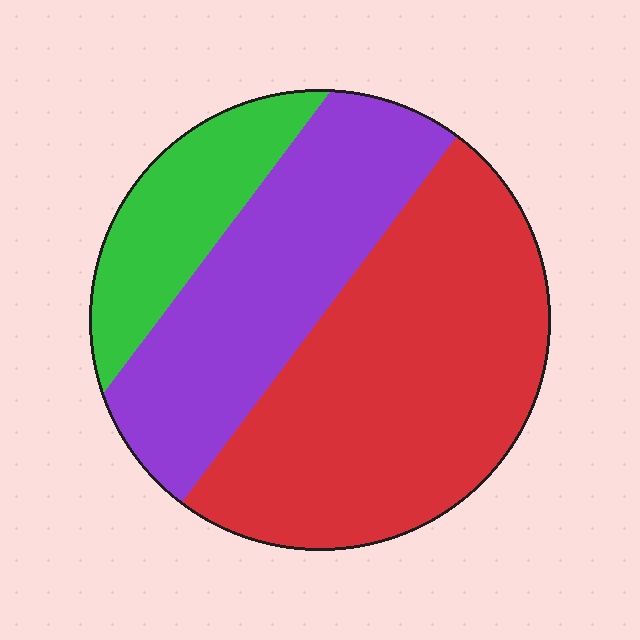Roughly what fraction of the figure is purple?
Purple covers 33% of the figure.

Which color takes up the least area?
Green, at roughly 15%.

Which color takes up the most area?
Red, at roughly 50%.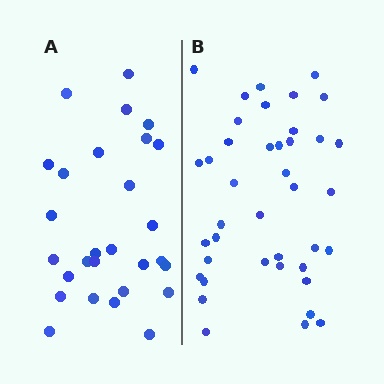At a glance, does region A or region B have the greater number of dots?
Region B (the right region) has more dots.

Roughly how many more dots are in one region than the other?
Region B has roughly 12 or so more dots than region A.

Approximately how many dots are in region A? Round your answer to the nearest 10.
About 30 dots. (The exact count is 28, which rounds to 30.)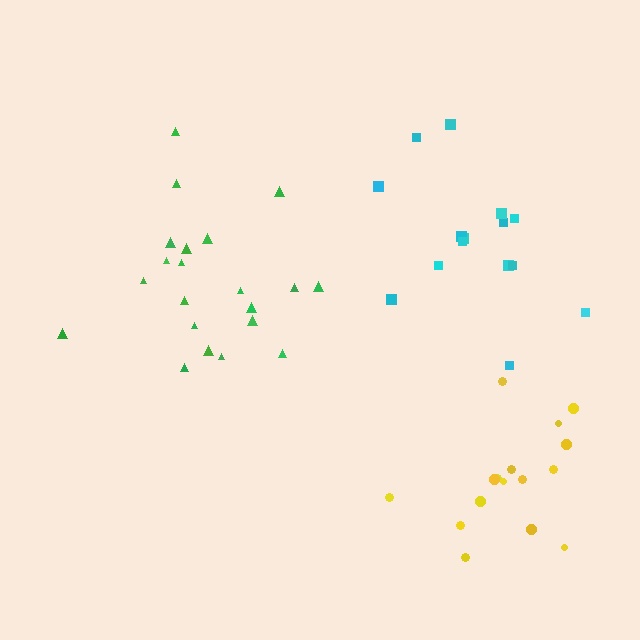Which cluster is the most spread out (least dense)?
Cyan.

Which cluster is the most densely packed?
Yellow.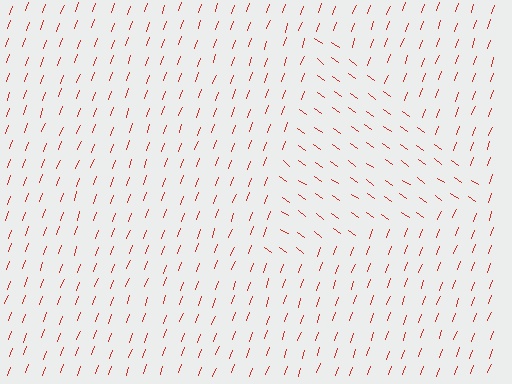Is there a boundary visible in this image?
Yes, there is a texture boundary formed by a change in line orientation.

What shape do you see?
I see a triangle.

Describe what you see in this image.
The image is filled with small red line segments. A triangle region in the image has lines oriented differently from the surrounding lines, creating a visible texture boundary.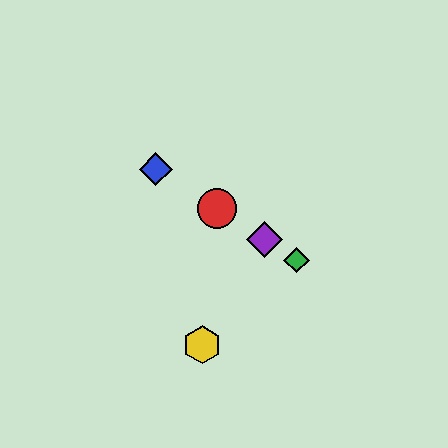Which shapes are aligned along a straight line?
The red circle, the blue diamond, the green diamond, the purple diamond are aligned along a straight line.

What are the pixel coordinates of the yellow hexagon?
The yellow hexagon is at (202, 345).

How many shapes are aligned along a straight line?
4 shapes (the red circle, the blue diamond, the green diamond, the purple diamond) are aligned along a straight line.